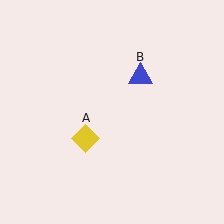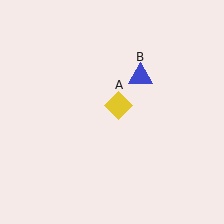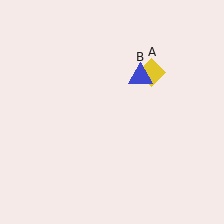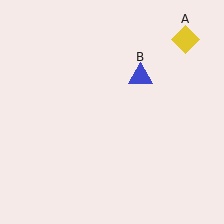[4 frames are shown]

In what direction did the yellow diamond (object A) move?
The yellow diamond (object A) moved up and to the right.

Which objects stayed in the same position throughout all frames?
Blue triangle (object B) remained stationary.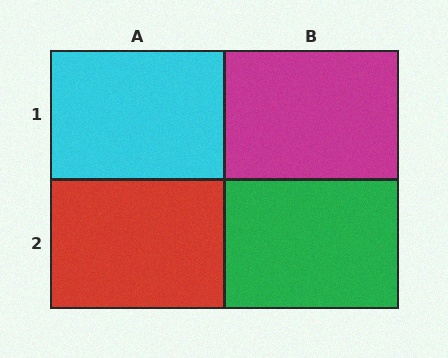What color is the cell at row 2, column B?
Green.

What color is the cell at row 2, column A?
Red.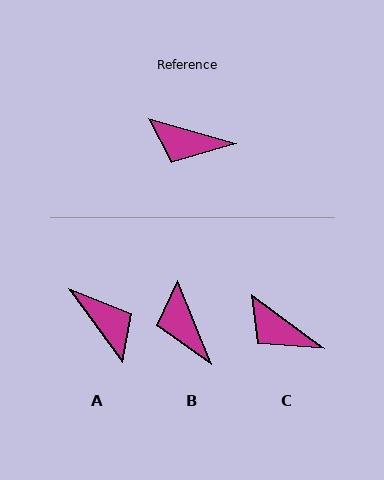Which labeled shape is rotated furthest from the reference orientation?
A, about 142 degrees away.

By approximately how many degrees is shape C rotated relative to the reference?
Approximately 20 degrees clockwise.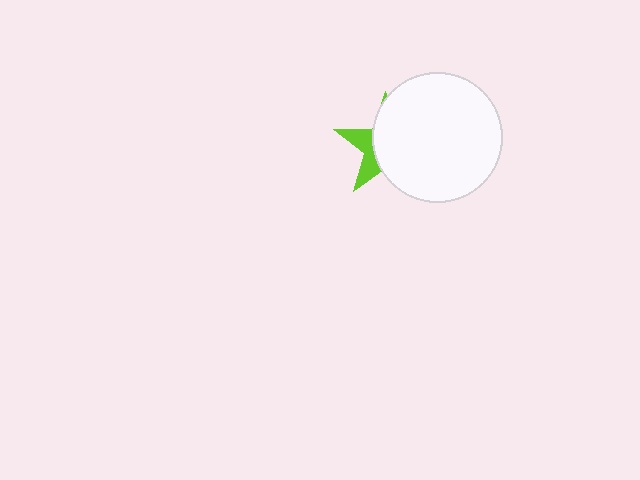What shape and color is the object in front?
The object in front is a white circle.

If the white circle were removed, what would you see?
You would see the complete lime star.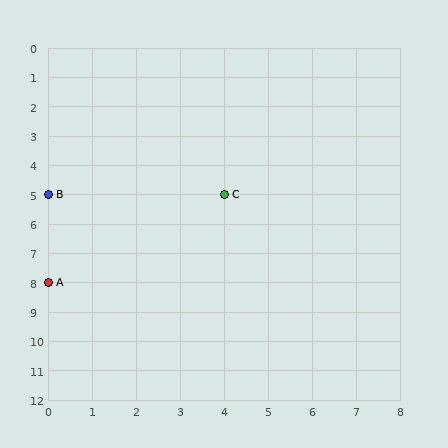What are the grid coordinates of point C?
Point C is at grid coordinates (4, 5).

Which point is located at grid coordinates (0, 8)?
Point A is at (0, 8).